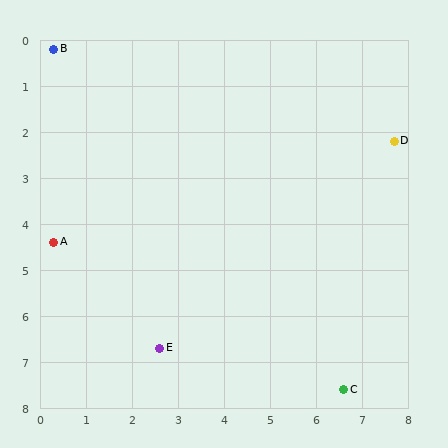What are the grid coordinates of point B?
Point B is at approximately (0.3, 0.2).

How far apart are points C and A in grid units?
Points C and A are about 7.1 grid units apart.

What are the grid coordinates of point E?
Point E is at approximately (2.6, 6.7).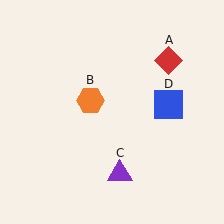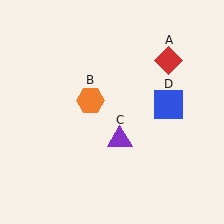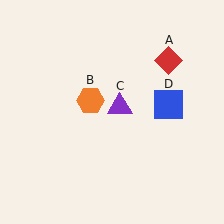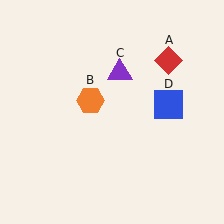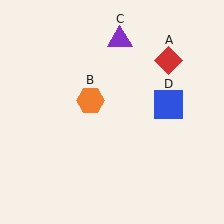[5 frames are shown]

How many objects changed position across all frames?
1 object changed position: purple triangle (object C).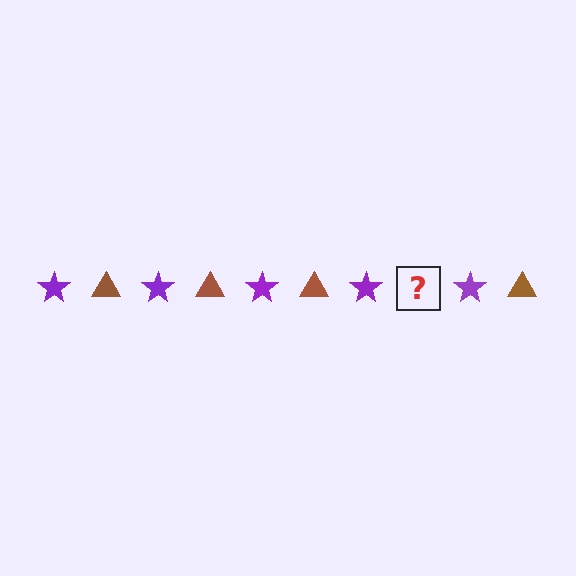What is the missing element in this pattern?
The missing element is a brown triangle.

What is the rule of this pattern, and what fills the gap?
The rule is that the pattern alternates between purple star and brown triangle. The gap should be filled with a brown triangle.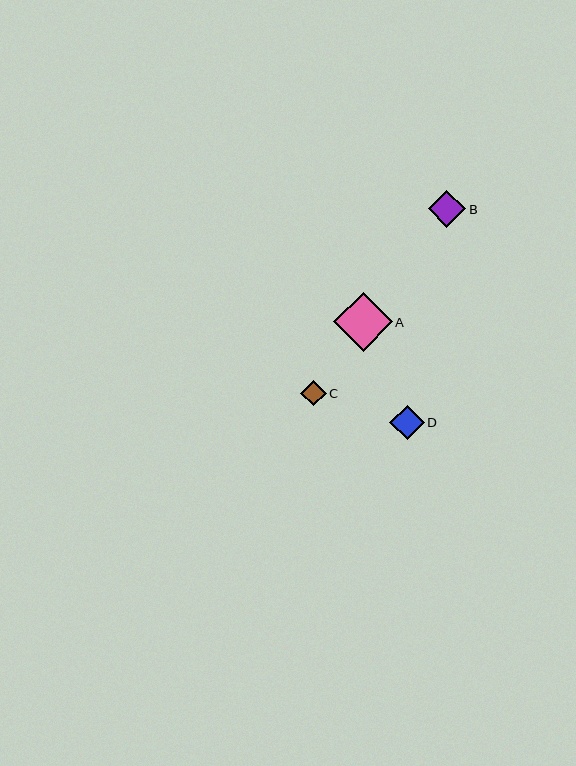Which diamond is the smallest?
Diamond C is the smallest with a size of approximately 25 pixels.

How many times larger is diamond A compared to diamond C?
Diamond A is approximately 2.3 times the size of diamond C.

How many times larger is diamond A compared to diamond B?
Diamond A is approximately 1.6 times the size of diamond B.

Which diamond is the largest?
Diamond A is the largest with a size of approximately 59 pixels.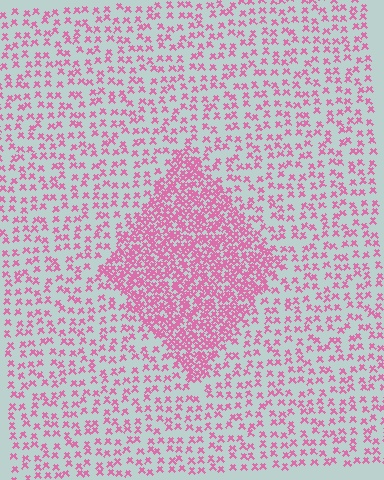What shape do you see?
I see a diamond.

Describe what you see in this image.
The image contains small pink elements arranged at two different densities. A diamond-shaped region is visible where the elements are more densely packed than the surrounding area.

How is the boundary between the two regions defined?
The boundary is defined by a change in element density (approximately 2.5x ratio). All elements are the same color, size, and shape.